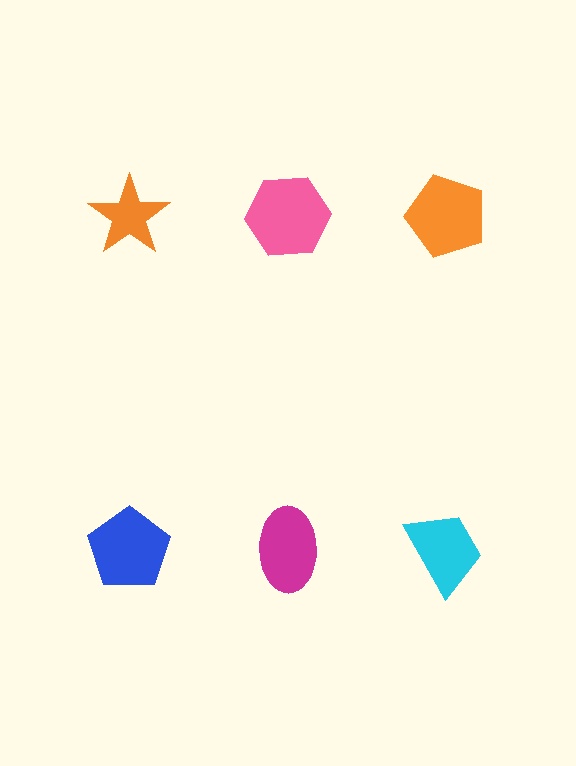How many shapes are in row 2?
3 shapes.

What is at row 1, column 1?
An orange star.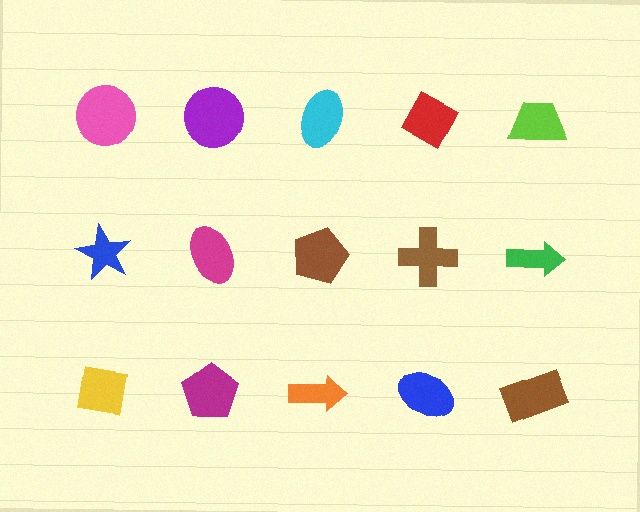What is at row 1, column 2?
A purple circle.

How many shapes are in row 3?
5 shapes.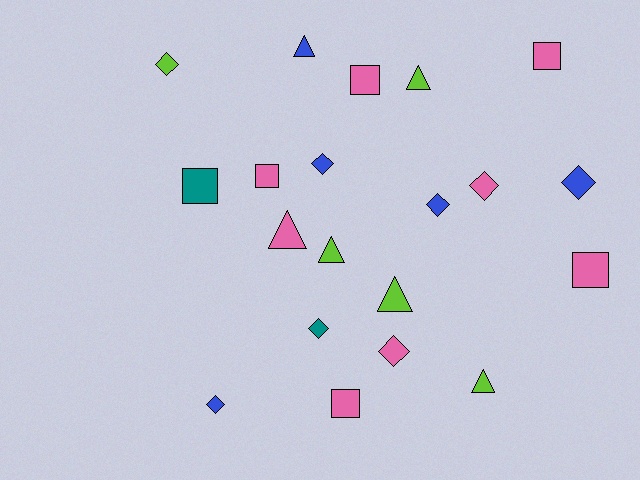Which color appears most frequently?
Pink, with 8 objects.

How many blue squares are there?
There are no blue squares.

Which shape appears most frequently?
Diamond, with 8 objects.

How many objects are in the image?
There are 20 objects.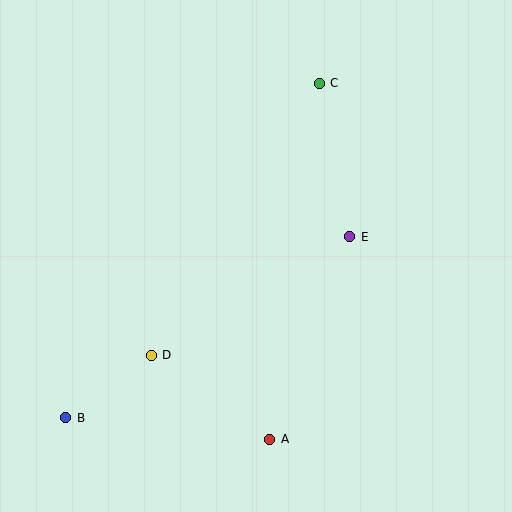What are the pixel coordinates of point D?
Point D is at (151, 355).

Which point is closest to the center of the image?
Point E at (350, 237) is closest to the center.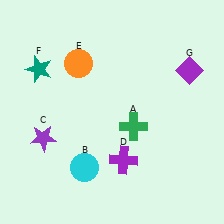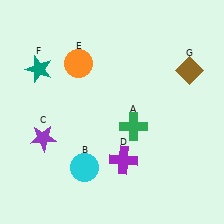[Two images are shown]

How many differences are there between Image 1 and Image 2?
There is 1 difference between the two images.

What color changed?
The diamond (G) changed from purple in Image 1 to brown in Image 2.